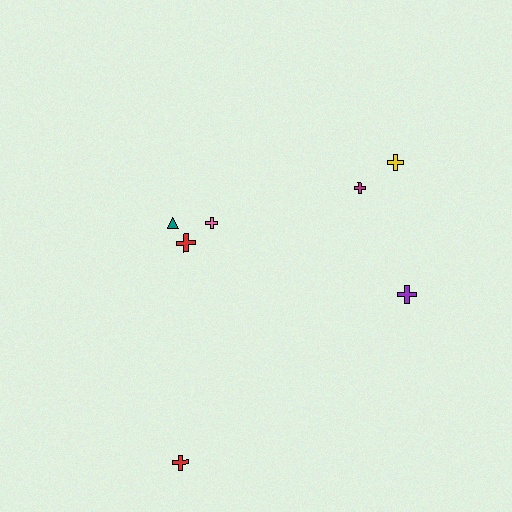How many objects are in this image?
There are 7 objects.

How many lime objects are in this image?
There are no lime objects.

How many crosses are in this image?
There are 6 crosses.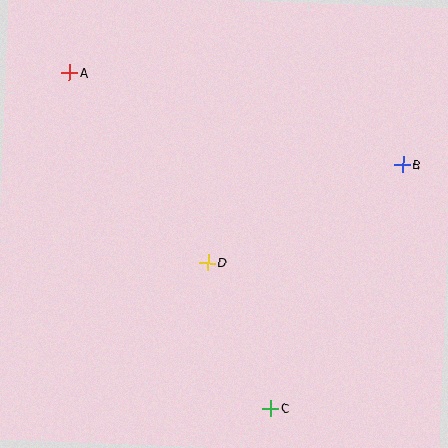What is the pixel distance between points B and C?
The distance between B and C is 277 pixels.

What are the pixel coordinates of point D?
Point D is at (208, 263).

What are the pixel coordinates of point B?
Point B is at (403, 165).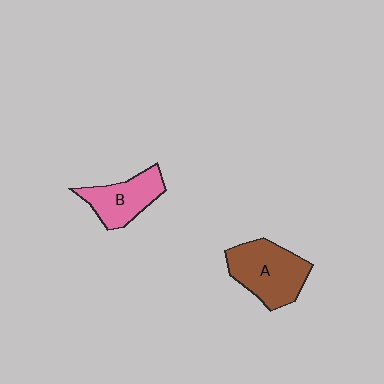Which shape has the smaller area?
Shape B (pink).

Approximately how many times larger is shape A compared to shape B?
Approximately 1.3 times.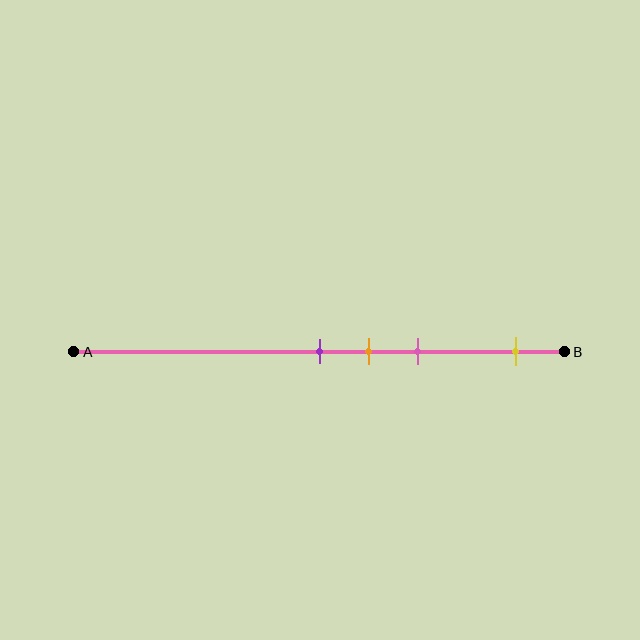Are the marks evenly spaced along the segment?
No, the marks are not evenly spaced.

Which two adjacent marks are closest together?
The purple and orange marks are the closest adjacent pair.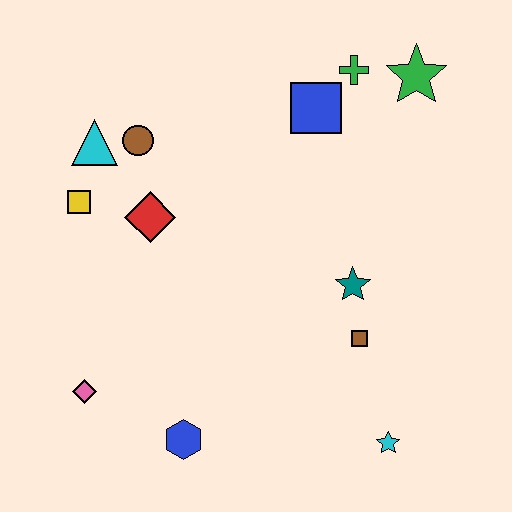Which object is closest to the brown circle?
The cyan triangle is closest to the brown circle.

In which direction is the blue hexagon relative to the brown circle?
The blue hexagon is below the brown circle.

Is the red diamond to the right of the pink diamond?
Yes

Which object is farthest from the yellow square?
The cyan star is farthest from the yellow square.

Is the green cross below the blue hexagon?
No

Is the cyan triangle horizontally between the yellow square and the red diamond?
Yes